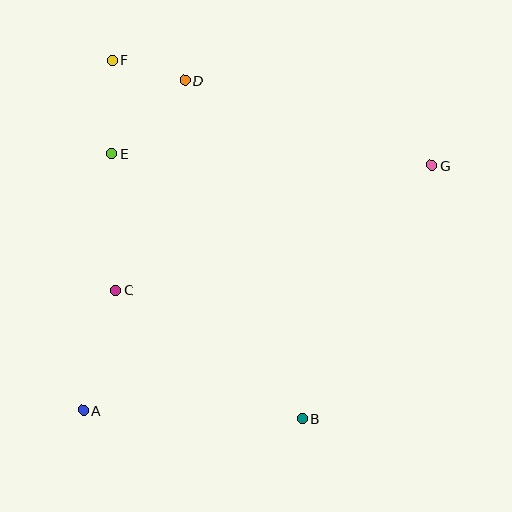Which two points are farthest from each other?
Points A and G are farthest from each other.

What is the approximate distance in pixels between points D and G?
The distance between D and G is approximately 261 pixels.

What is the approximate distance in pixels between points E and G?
The distance between E and G is approximately 320 pixels.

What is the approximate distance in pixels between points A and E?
The distance between A and E is approximately 258 pixels.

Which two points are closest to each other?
Points D and F are closest to each other.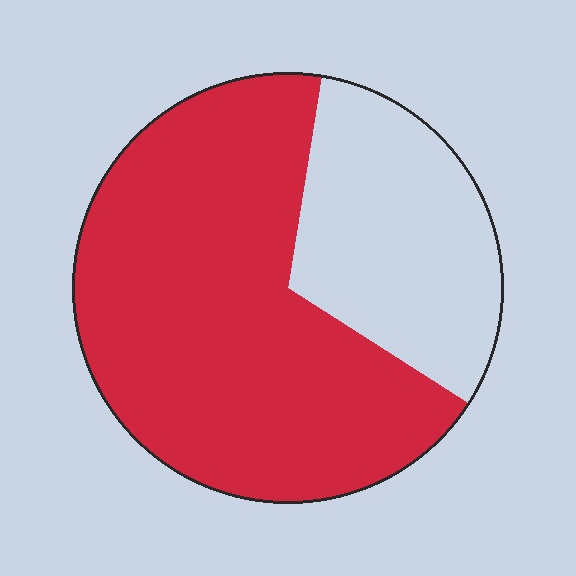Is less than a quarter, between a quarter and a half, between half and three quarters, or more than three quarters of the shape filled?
Between half and three quarters.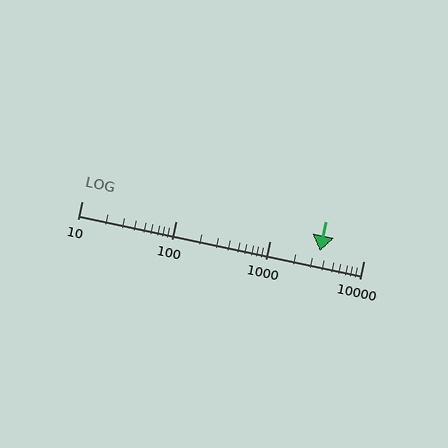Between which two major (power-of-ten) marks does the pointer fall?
The pointer is between 1000 and 10000.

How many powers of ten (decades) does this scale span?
The scale spans 3 decades, from 10 to 10000.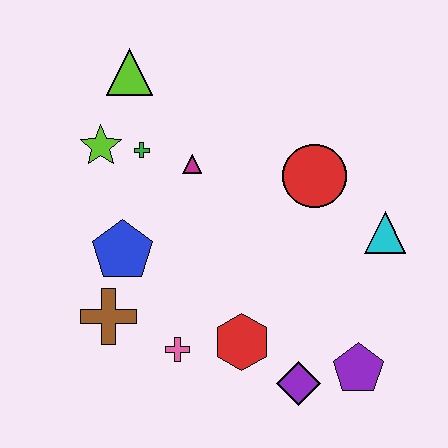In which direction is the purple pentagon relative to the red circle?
The purple pentagon is below the red circle.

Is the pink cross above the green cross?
No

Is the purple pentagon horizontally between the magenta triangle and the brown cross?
No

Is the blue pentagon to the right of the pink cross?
No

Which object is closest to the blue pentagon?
The brown cross is closest to the blue pentagon.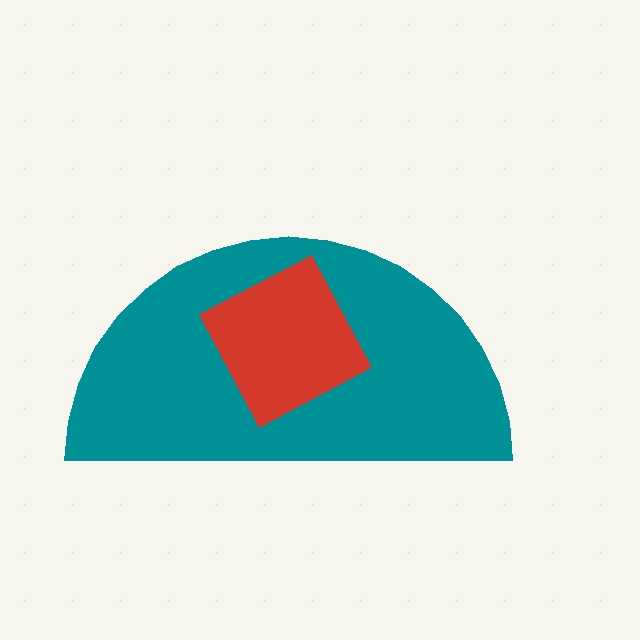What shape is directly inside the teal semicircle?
The red square.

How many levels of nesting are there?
2.